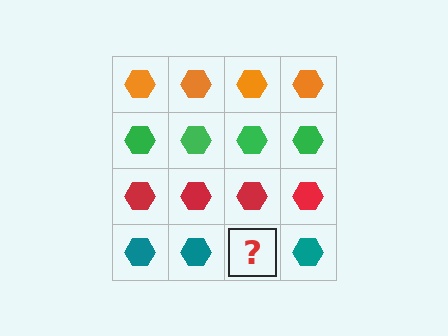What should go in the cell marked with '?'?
The missing cell should contain a teal hexagon.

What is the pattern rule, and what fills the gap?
The rule is that each row has a consistent color. The gap should be filled with a teal hexagon.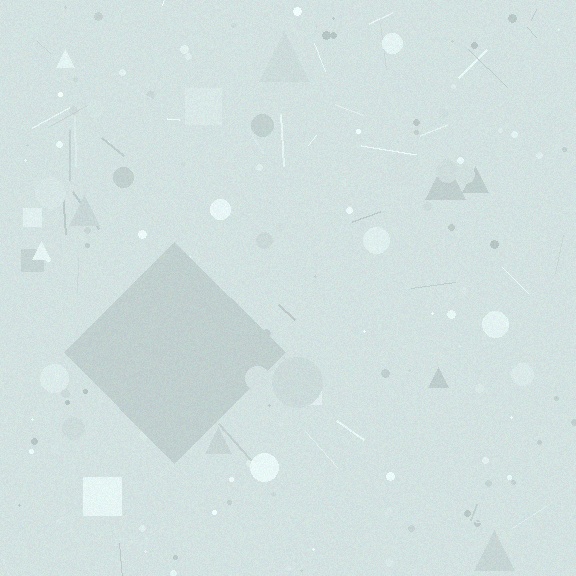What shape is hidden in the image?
A diamond is hidden in the image.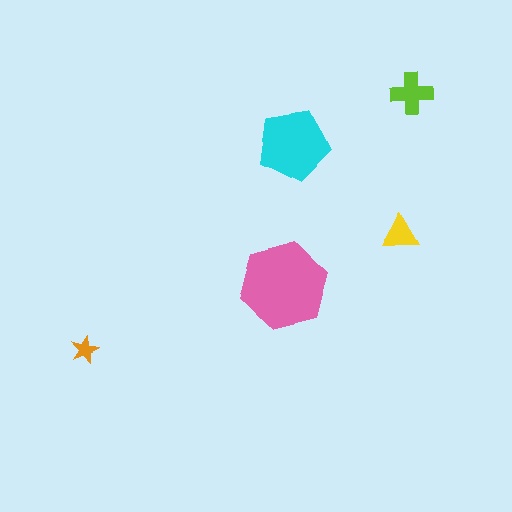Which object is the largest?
The pink hexagon.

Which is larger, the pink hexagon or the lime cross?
The pink hexagon.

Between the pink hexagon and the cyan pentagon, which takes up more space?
The pink hexagon.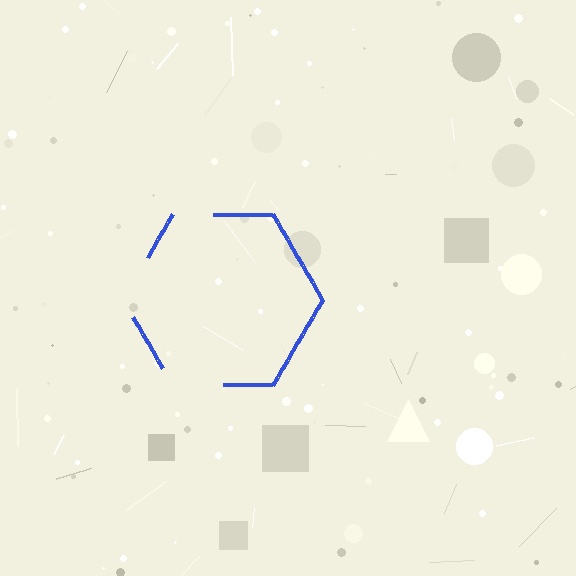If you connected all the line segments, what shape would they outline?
They would outline a hexagon.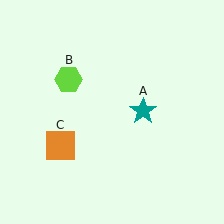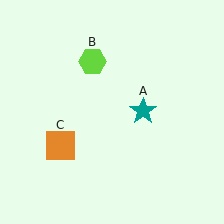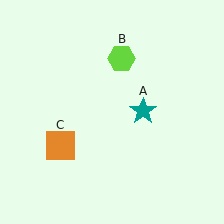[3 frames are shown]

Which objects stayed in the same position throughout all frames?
Teal star (object A) and orange square (object C) remained stationary.